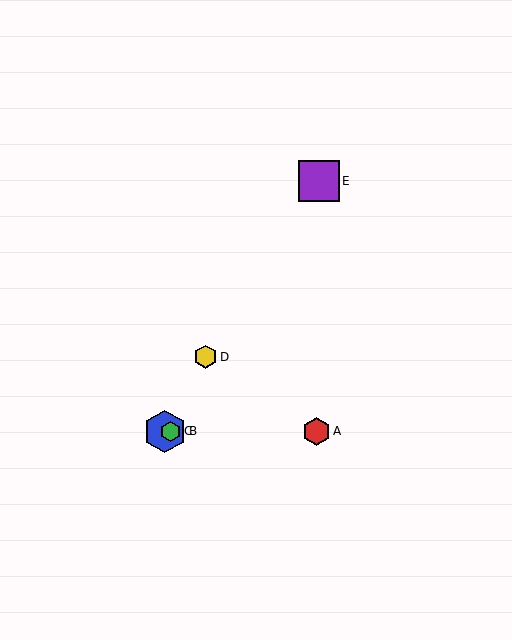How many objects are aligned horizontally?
3 objects (A, B, C) are aligned horizontally.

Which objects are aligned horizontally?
Objects A, B, C are aligned horizontally.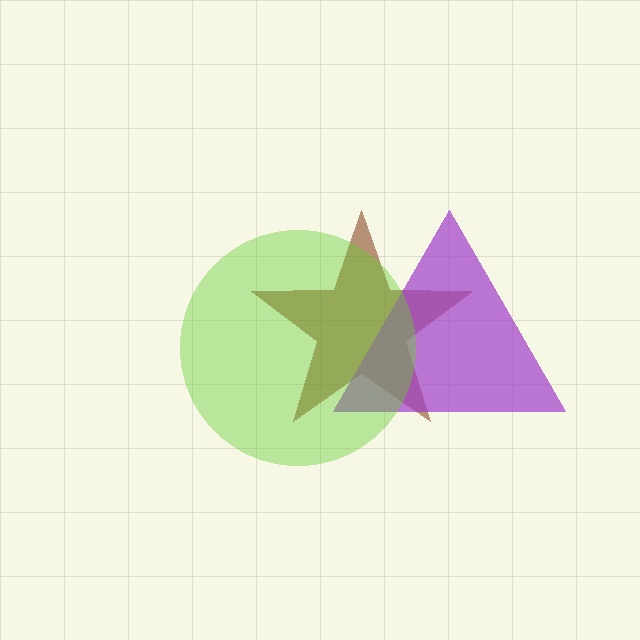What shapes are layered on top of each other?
The layered shapes are: a brown star, a purple triangle, a lime circle.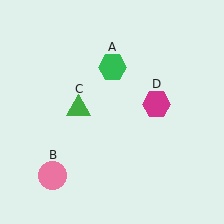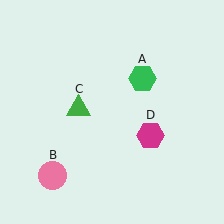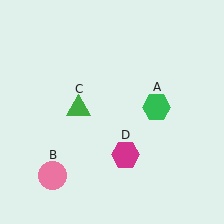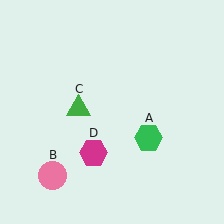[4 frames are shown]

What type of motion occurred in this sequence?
The green hexagon (object A), magenta hexagon (object D) rotated clockwise around the center of the scene.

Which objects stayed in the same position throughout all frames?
Pink circle (object B) and green triangle (object C) remained stationary.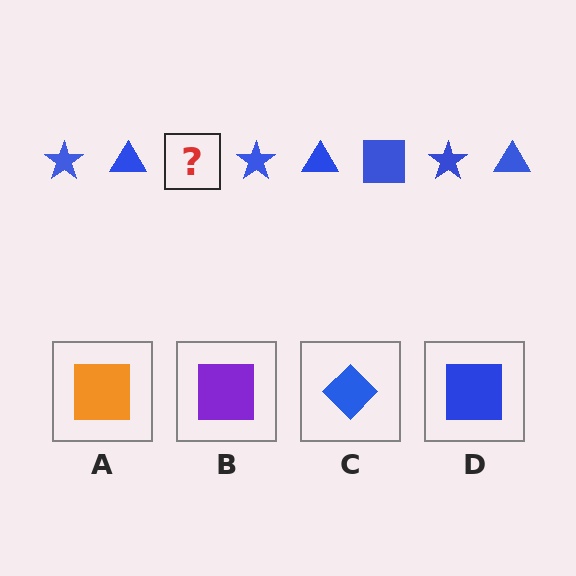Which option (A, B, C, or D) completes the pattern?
D.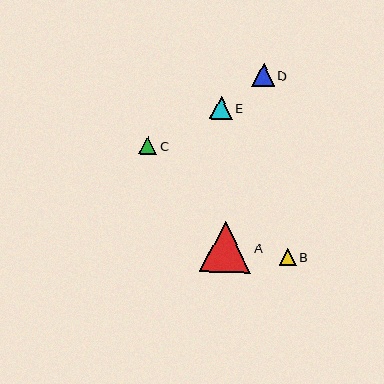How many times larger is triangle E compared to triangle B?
Triangle E is approximately 1.3 times the size of triangle B.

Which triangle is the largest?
Triangle A is the largest with a size of approximately 51 pixels.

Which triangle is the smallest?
Triangle B is the smallest with a size of approximately 17 pixels.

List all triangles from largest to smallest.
From largest to smallest: A, E, D, C, B.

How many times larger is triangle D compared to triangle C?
Triangle D is approximately 1.2 times the size of triangle C.